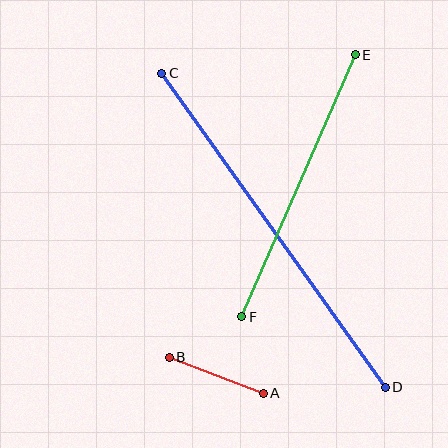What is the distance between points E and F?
The distance is approximately 286 pixels.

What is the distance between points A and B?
The distance is approximately 101 pixels.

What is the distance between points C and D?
The distance is approximately 386 pixels.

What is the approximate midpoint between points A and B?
The midpoint is at approximately (216, 375) pixels.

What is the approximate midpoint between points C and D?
The midpoint is at approximately (273, 231) pixels.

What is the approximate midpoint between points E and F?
The midpoint is at approximately (298, 186) pixels.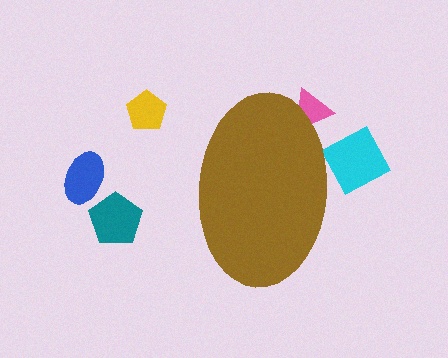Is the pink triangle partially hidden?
Yes, the pink triangle is partially hidden behind the brown ellipse.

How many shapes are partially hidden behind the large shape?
2 shapes are partially hidden.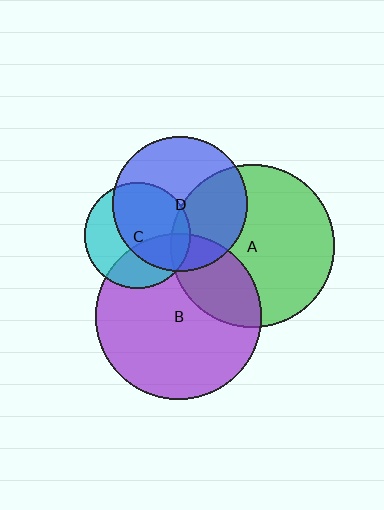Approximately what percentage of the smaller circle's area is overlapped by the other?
Approximately 10%.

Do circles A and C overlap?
Yes.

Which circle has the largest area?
Circle B (purple).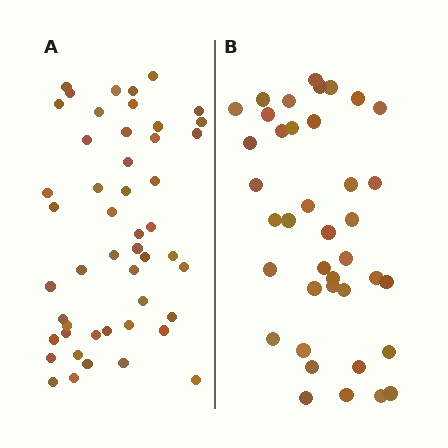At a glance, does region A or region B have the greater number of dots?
Region A (the left region) has more dots.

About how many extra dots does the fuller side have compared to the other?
Region A has roughly 10 or so more dots than region B.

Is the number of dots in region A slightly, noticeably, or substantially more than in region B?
Region A has noticeably more, but not dramatically so. The ratio is roughly 1.3 to 1.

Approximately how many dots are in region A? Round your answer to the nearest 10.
About 50 dots. (The exact count is 49, which rounds to 50.)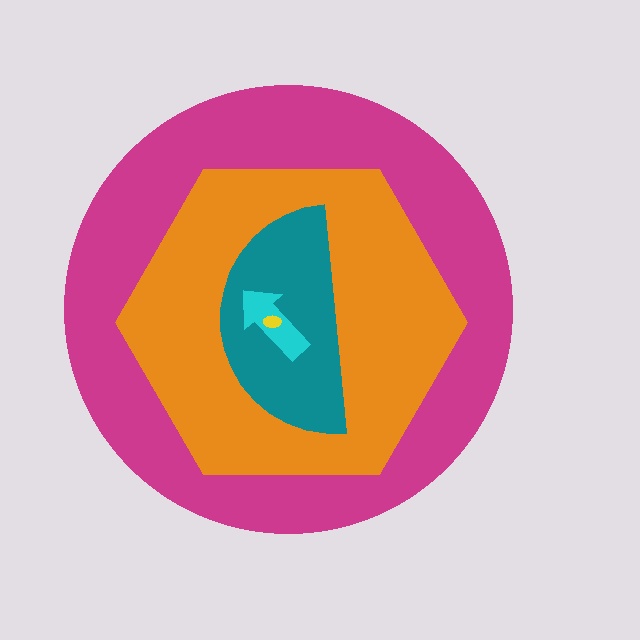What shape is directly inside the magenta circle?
The orange hexagon.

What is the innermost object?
The yellow ellipse.